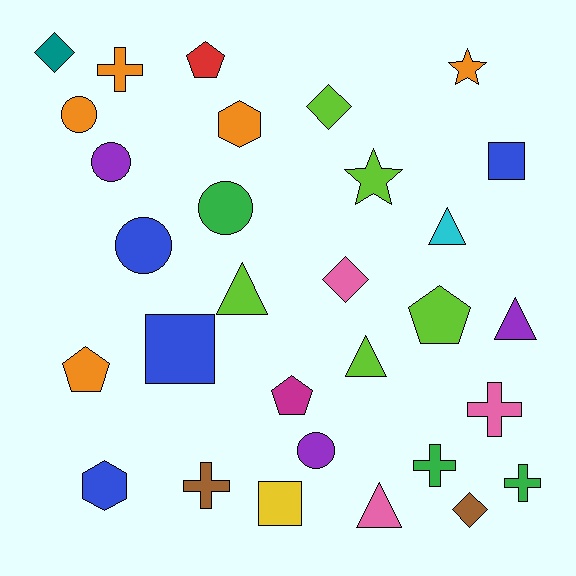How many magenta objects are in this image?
There is 1 magenta object.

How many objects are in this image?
There are 30 objects.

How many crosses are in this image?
There are 5 crosses.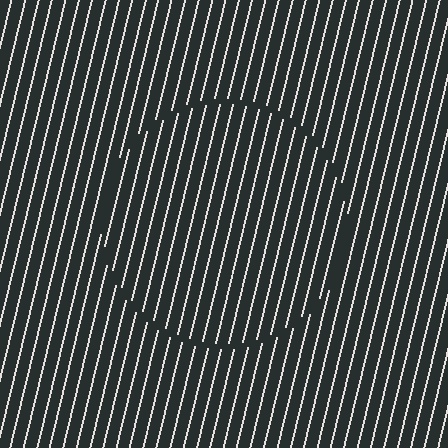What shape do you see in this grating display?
An illusory circle. The interior of the shape contains the same grating, shifted by half a period — the contour is defined by the phase discontinuity where line-ends from the inner and outer gratings abut.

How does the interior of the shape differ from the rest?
The interior of the shape contains the same grating, shifted by half a period — the contour is defined by the phase discontinuity where line-ends from the inner and outer gratings abut.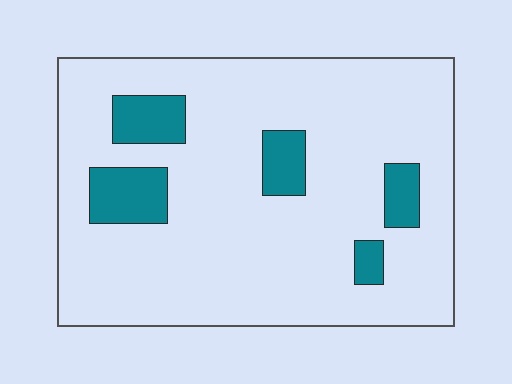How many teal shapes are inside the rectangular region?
5.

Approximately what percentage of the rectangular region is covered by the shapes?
Approximately 15%.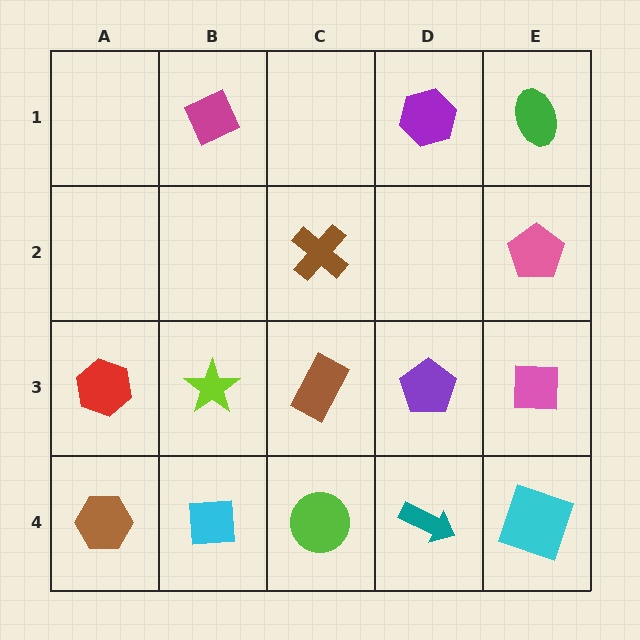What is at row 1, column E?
A green ellipse.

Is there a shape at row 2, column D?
No, that cell is empty.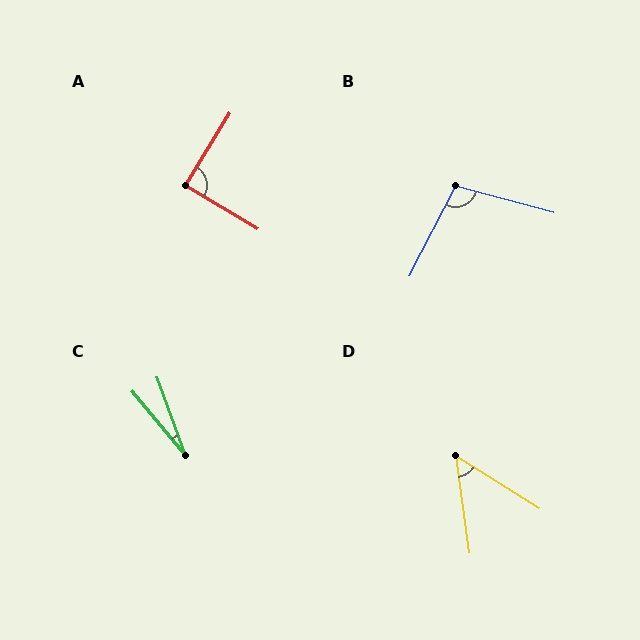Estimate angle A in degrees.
Approximately 90 degrees.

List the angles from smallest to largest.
C (19°), D (50°), A (90°), B (102°).